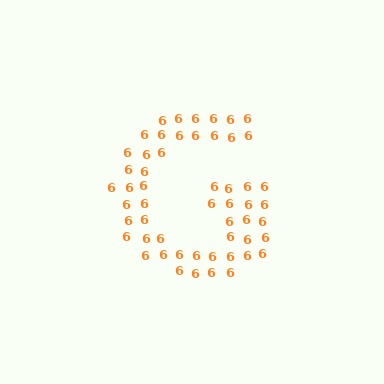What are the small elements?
The small elements are digit 6's.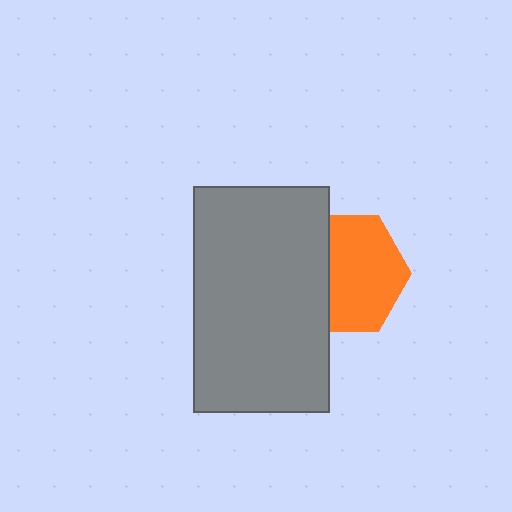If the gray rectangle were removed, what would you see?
You would see the complete orange hexagon.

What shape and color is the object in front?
The object in front is a gray rectangle.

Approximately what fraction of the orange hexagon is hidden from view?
Roughly 35% of the orange hexagon is hidden behind the gray rectangle.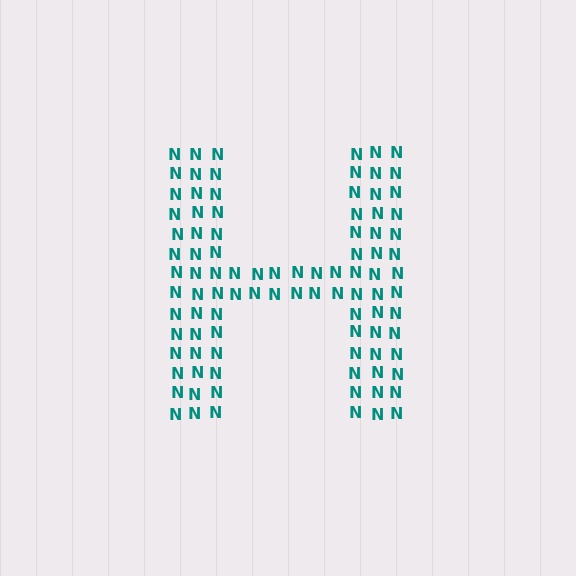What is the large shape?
The large shape is the letter H.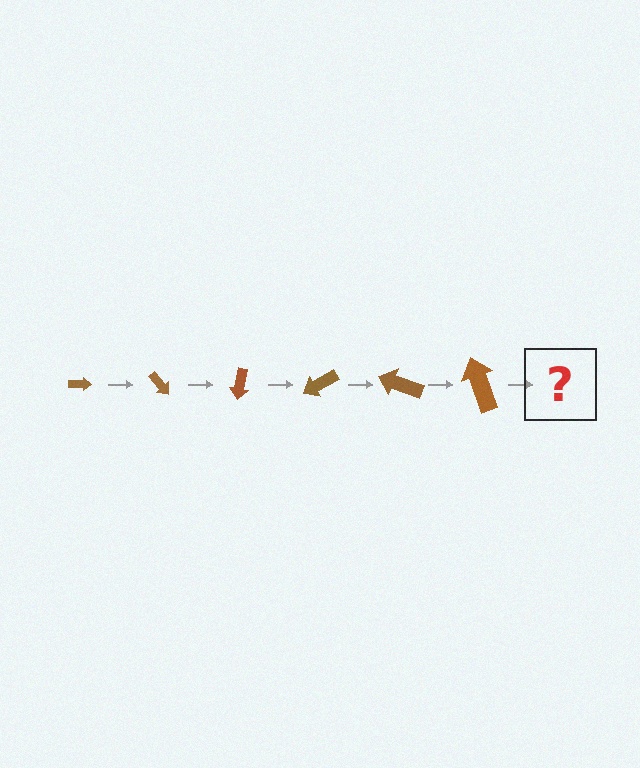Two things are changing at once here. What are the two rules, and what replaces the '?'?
The two rules are that the arrow grows larger each step and it rotates 50 degrees each step. The '?' should be an arrow, larger than the previous one and rotated 300 degrees from the start.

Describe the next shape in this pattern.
It should be an arrow, larger than the previous one and rotated 300 degrees from the start.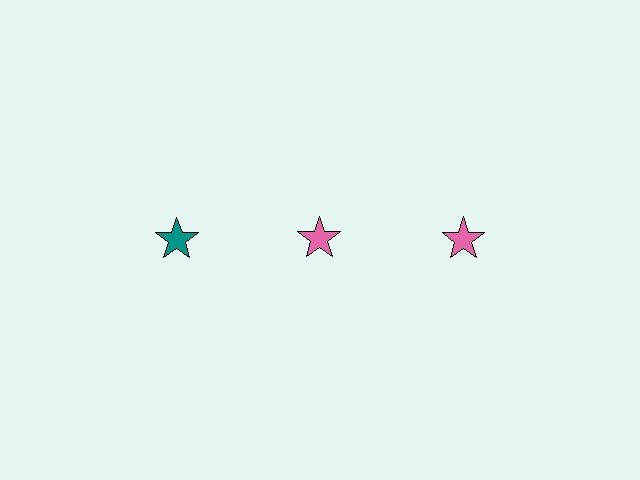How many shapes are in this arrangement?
There are 3 shapes arranged in a grid pattern.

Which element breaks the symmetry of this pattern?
The teal star in the top row, leftmost column breaks the symmetry. All other shapes are pink stars.